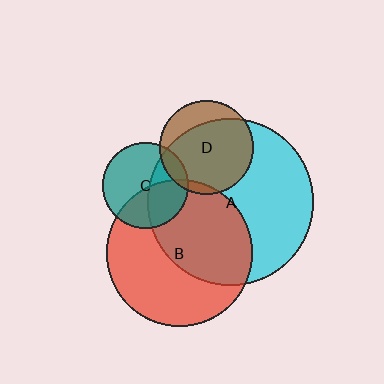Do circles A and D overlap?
Yes.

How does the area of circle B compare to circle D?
Approximately 2.4 times.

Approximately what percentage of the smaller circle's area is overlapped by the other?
Approximately 75%.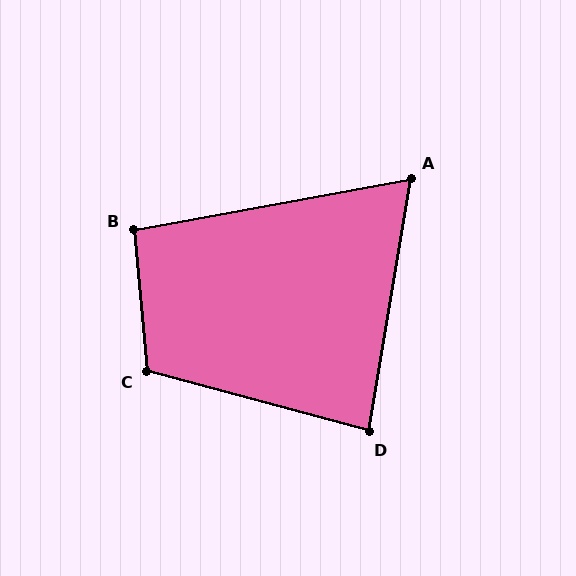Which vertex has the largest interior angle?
C, at approximately 110 degrees.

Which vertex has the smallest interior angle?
A, at approximately 70 degrees.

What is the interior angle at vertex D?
Approximately 85 degrees (acute).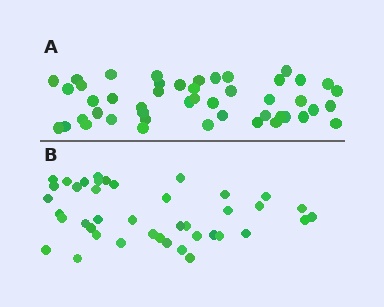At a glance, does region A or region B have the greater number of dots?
Region A (the top region) has more dots.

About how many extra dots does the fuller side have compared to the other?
Region A has about 6 more dots than region B.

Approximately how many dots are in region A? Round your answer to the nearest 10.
About 50 dots. (The exact count is 47, which rounds to 50.)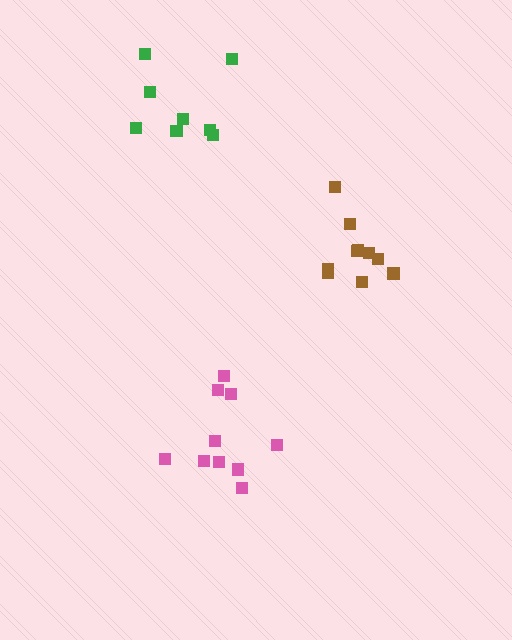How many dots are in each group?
Group 1: 8 dots, Group 2: 10 dots, Group 3: 10 dots (28 total).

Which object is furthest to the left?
The green cluster is leftmost.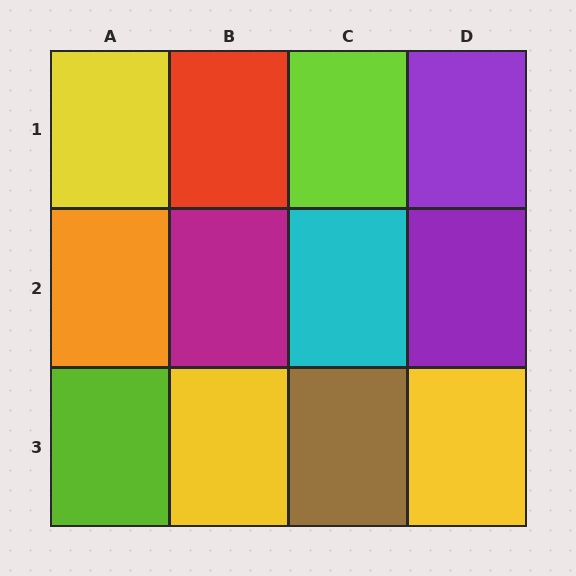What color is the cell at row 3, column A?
Lime.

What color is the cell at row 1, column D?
Purple.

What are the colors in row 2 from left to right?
Orange, magenta, cyan, purple.